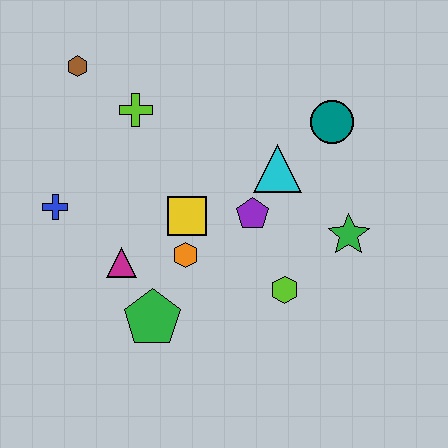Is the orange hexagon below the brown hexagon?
Yes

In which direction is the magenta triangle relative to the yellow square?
The magenta triangle is to the left of the yellow square.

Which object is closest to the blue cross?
The magenta triangle is closest to the blue cross.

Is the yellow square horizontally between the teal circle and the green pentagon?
Yes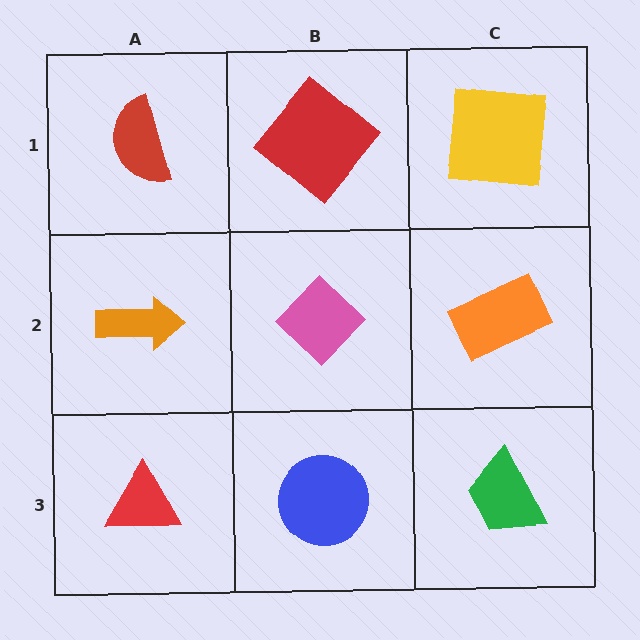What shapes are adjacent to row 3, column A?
An orange arrow (row 2, column A), a blue circle (row 3, column B).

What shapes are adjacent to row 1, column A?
An orange arrow (row 2, column A), a red diamond (row 1, column B).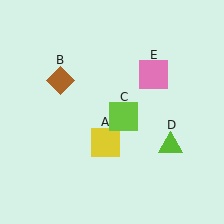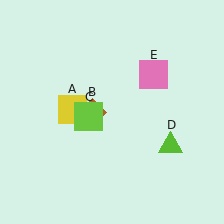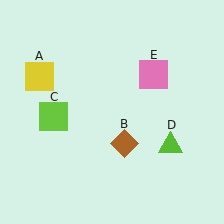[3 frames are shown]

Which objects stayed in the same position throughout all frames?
Lime triangle (object D) and pink square (object E) remained stationary.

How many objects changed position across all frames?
3 objects changed position: yellow square (object A), brown diamond (object B), lime square (object C).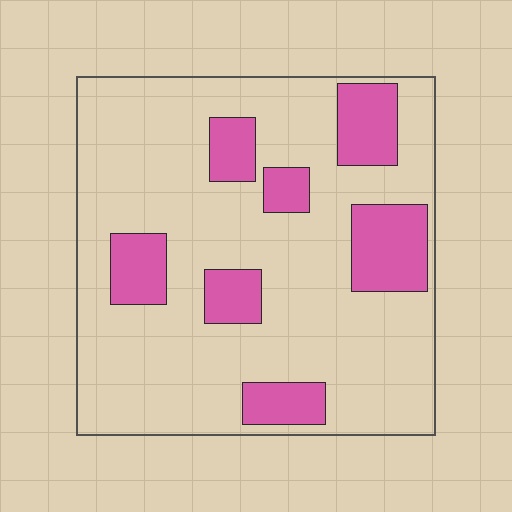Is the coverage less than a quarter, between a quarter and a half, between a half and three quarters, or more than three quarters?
Less than a quarter.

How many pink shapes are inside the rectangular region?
7.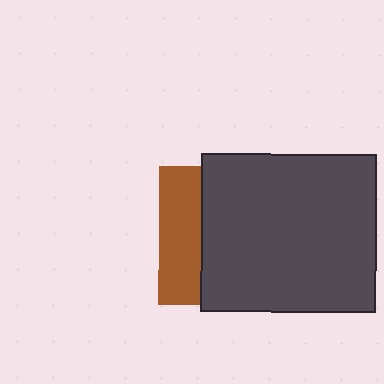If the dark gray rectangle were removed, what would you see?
You would see the complete brown square.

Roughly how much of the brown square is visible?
A small part of it is visible (roughly 30%).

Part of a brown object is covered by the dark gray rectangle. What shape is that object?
It is a square.